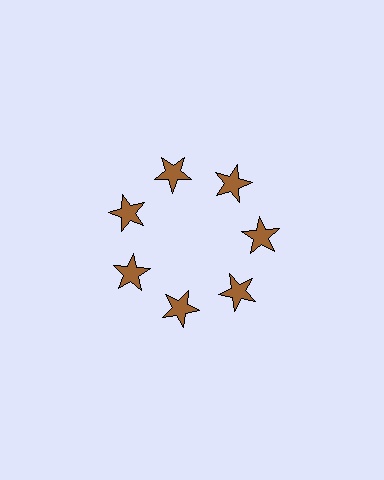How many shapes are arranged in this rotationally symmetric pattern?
There are 7 shapes, arranged in 7 groups of 1.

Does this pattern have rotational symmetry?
Yes, this pattern has 7-fold rotational symmetry. It looks the same after rotating 51 degrees around the center.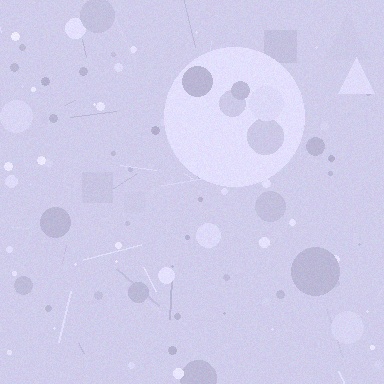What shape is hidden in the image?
A circle is hidden in the image.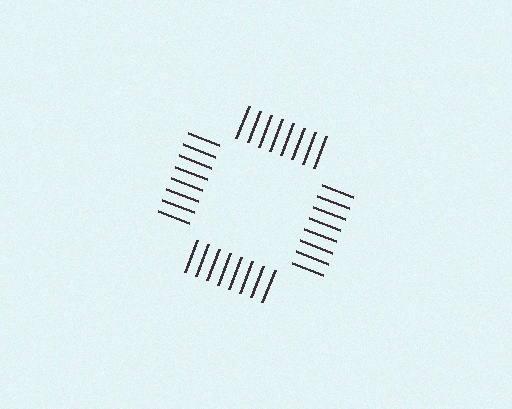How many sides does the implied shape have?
4 sides — the line-ends trace a square.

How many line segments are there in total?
32 — 8 along each of the 4 edges.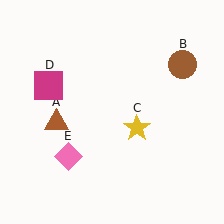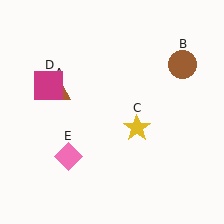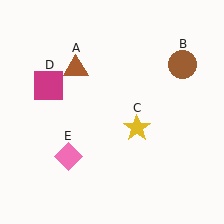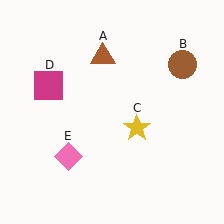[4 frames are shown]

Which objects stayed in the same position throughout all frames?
Brown circle (object B) and yellow star (object C) and magenta square (object D) and pink diamond (object E) remained stationary.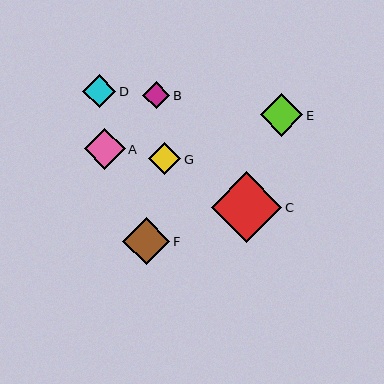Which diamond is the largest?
Diamond C is the largest with a size of approximately 70 pixels.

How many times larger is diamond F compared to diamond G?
Diamond F is approximately 1.4 times the size of diamond G.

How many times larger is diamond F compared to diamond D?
Diamond F is approximately 1.4 times the size of diamond D.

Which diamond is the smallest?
Diamond B is the smallest with a size of approximately 27 pixels.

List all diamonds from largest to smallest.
From largest to smallest: C, F, E, A, D, G, B.